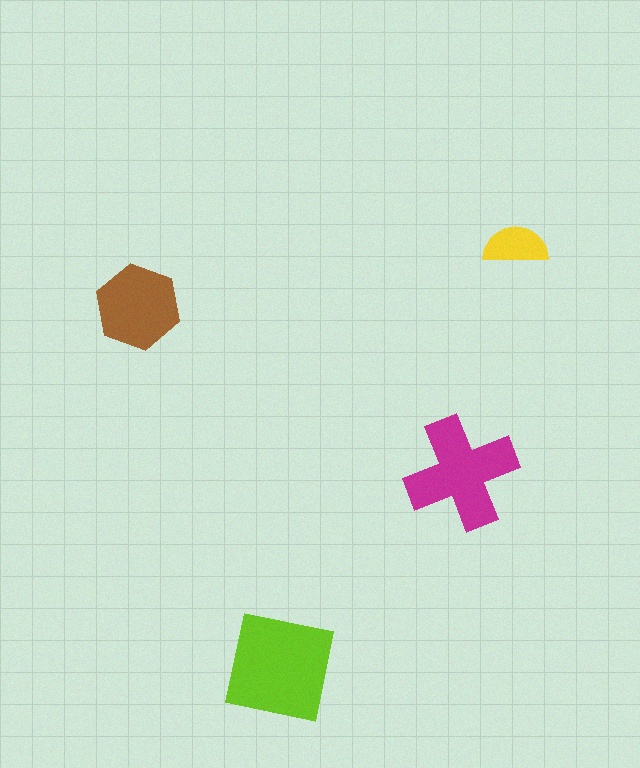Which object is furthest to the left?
The brown hexagon is leftmost.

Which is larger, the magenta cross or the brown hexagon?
The magenta cross.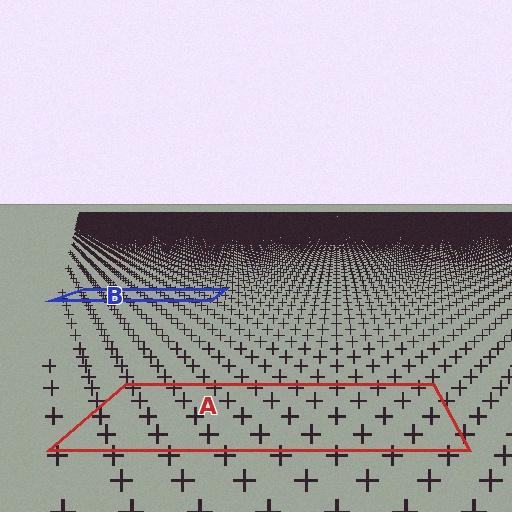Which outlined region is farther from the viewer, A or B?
Region B is farther from the viewer — the texture elements inside it appear smaller and more densely packed.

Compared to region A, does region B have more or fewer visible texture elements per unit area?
Region B has more texture elements per unit area — they are packed more densely because it is farther away.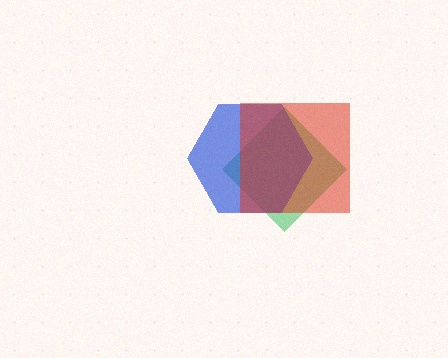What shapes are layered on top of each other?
The layered shapes are: a green diamond, a blue hexagon, a red square.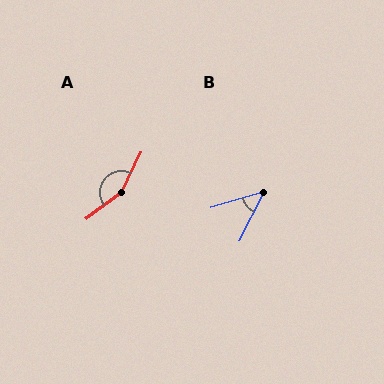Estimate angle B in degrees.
Approximately 47 degrees.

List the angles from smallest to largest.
B (47°), A (153°).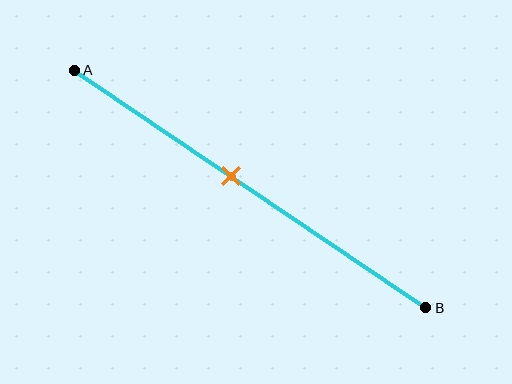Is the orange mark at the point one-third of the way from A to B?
No, the mark is at about 45% from A, not at the 33% one-third point.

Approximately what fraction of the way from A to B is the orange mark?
The orange mark is approximately 45% of the way from A to B.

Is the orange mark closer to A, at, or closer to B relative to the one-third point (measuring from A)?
The orange mark is closer to point B than the one-third point of segment AB.